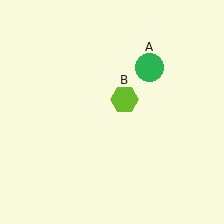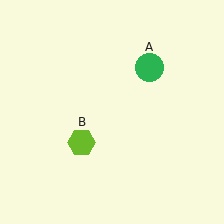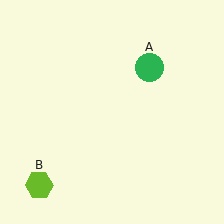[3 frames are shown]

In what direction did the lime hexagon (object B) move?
The lime hexagon (object B) moved down and to the left.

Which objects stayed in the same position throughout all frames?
Green circle (object A) remained stationary.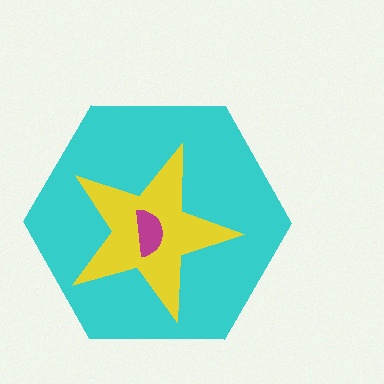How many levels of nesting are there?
3.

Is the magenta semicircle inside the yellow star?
Yes.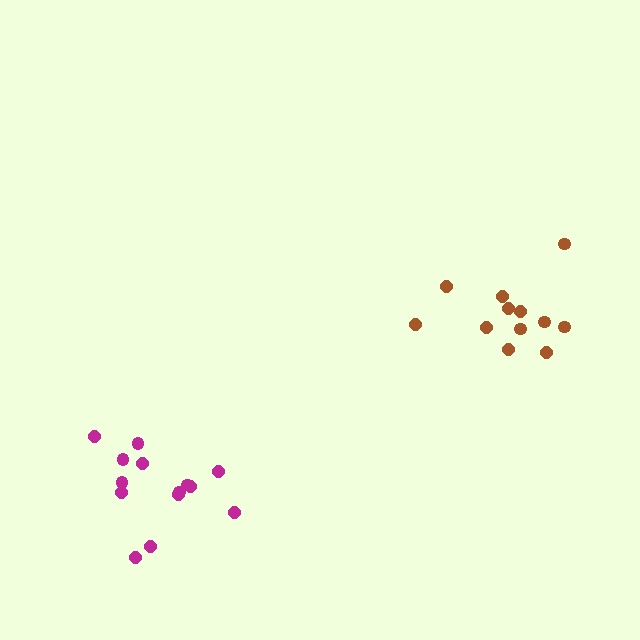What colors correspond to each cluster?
The clusters are colored: magenta, brown.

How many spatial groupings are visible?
There are 2 spatial groupings.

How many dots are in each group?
Group 1: 14 dots, Group 2: 12 dots (26 total).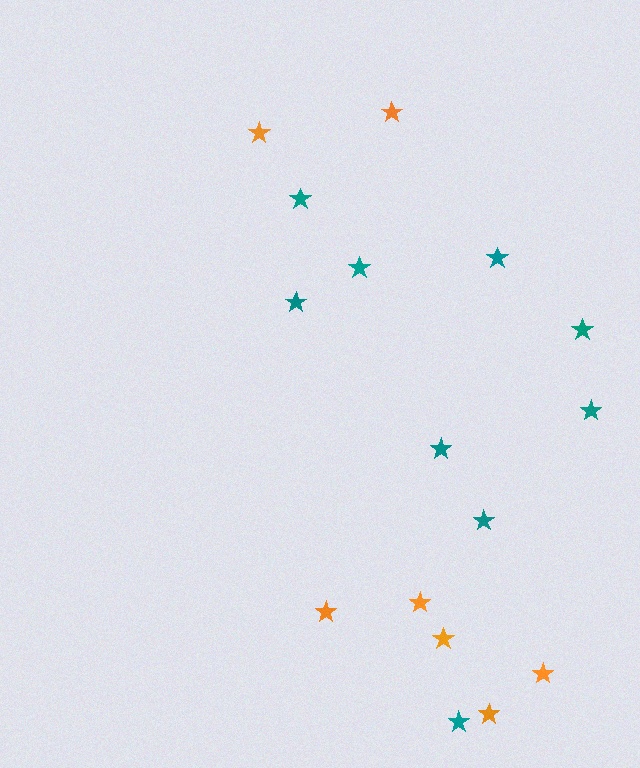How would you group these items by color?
There are 2 groups: one group of orange stars (7) and one group of teal stars (9).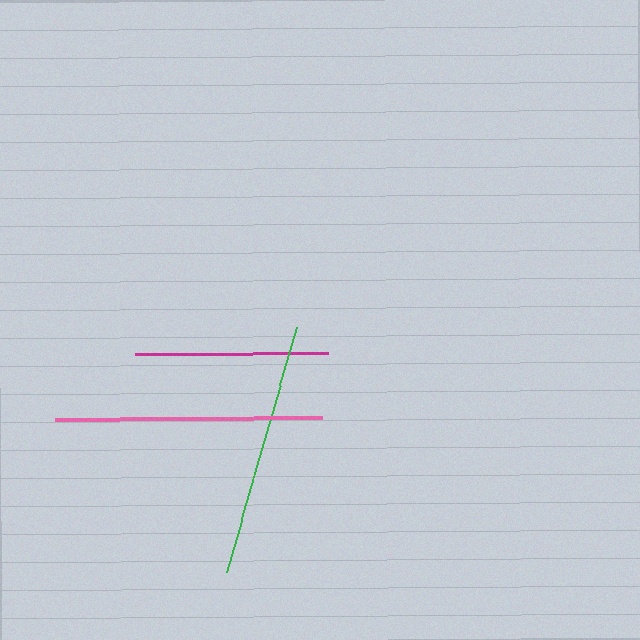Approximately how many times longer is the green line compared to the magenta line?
The green line is approximately 1.3 times the length of the magenta line.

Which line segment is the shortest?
The magenta line is the shortest at approximately 193 pixels.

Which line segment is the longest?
The pink line is the longest at approximately 267 pixels.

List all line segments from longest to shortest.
From longest to shortest: pink, green, magenta.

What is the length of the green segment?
The green segment is approximately 255 pixels long.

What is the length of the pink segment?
The pink segment is approximately 267 pixels long.